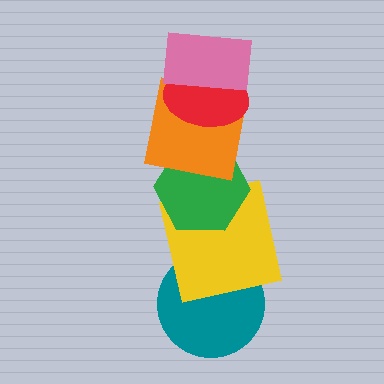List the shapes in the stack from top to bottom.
From top to bottom: the pink rectangle, the red ellipse, the orange square, the green hexagon, the yellow square, the teal circle.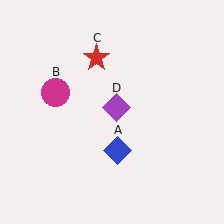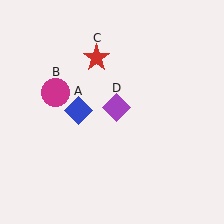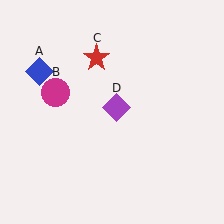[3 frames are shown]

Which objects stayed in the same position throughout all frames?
Magenta circle (object B) and red star (object C) and purple diamond (object D) remained stationary.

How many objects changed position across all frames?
1 object changed position: blue diamond (object A).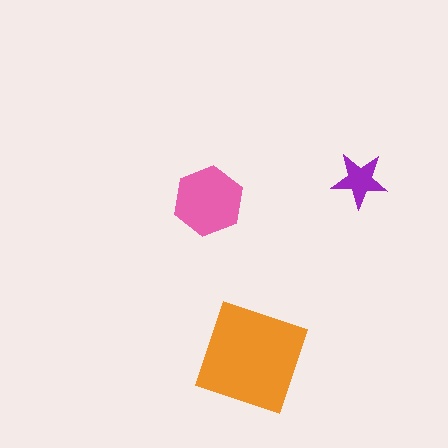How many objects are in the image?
There are 3 objects in the image.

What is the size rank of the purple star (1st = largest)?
3rd.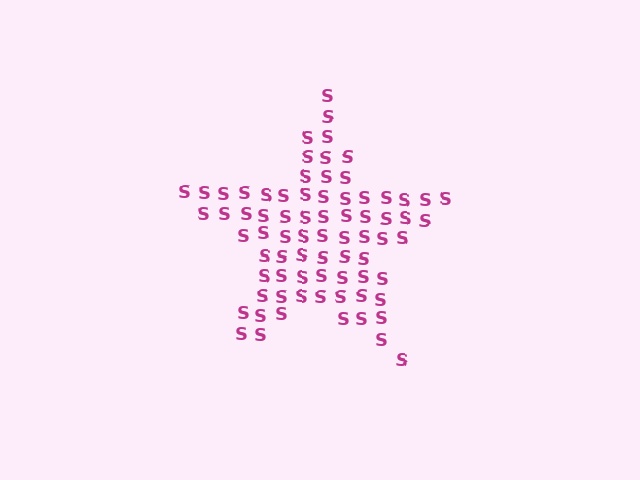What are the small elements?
The small elements are letter S's.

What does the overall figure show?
The overall figure shows a star.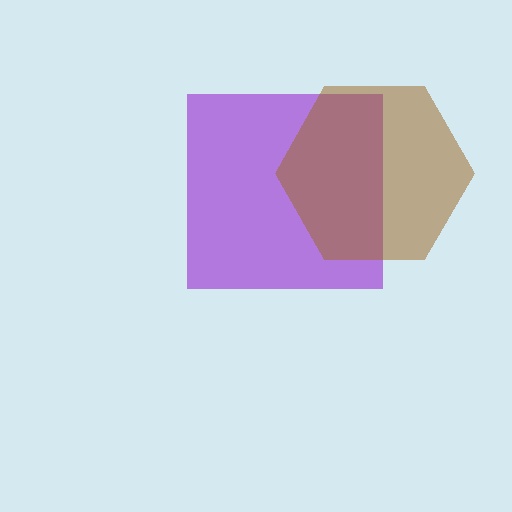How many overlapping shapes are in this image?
There are 2 overlapping shapes in the image.